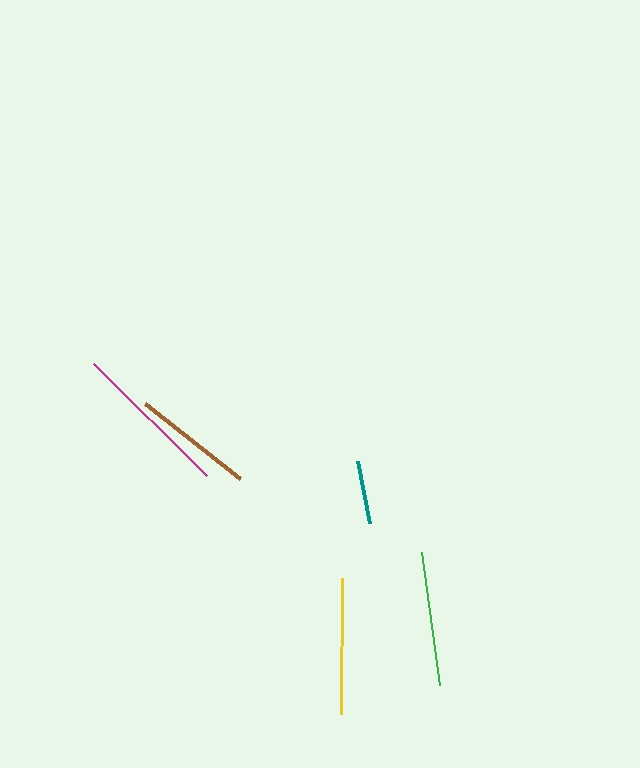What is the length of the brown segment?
The brown segment is approximately 121 pixels long.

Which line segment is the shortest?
The teal line is the shortest at approximately 63 pixels.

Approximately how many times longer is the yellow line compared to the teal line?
The yellow line is approximately 2.2 times the length of the teal line.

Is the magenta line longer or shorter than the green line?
The magenta line is longer than the green line.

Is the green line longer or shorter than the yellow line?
The yellow line is longer than the green line.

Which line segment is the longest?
The magenta line is the longest at approximately 159 pixels.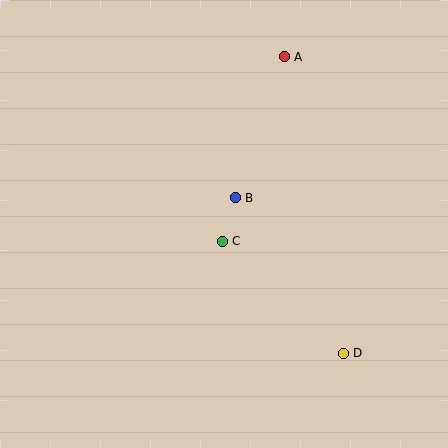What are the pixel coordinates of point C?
Point C is at (222, 241).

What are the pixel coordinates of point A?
Point A is at (284, 57).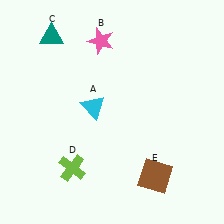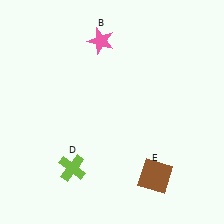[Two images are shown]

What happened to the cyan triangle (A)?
The cyan triangle (A) was removed in Image 2. It was in the top-left area of Image 1.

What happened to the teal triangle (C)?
The teal triangle (C) was removed in Image 2. It was in the top-left area of Image 1.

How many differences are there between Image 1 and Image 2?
There are 2 differences between the two images.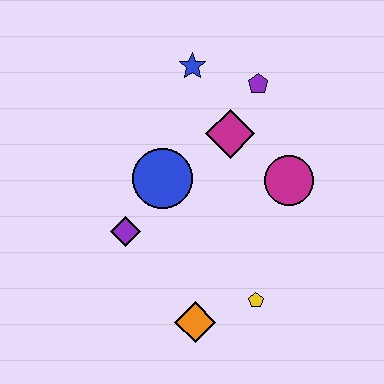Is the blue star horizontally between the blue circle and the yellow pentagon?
Yes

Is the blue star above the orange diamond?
Yes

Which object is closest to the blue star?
The purple pentagon is closest to the blue star.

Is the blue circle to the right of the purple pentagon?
No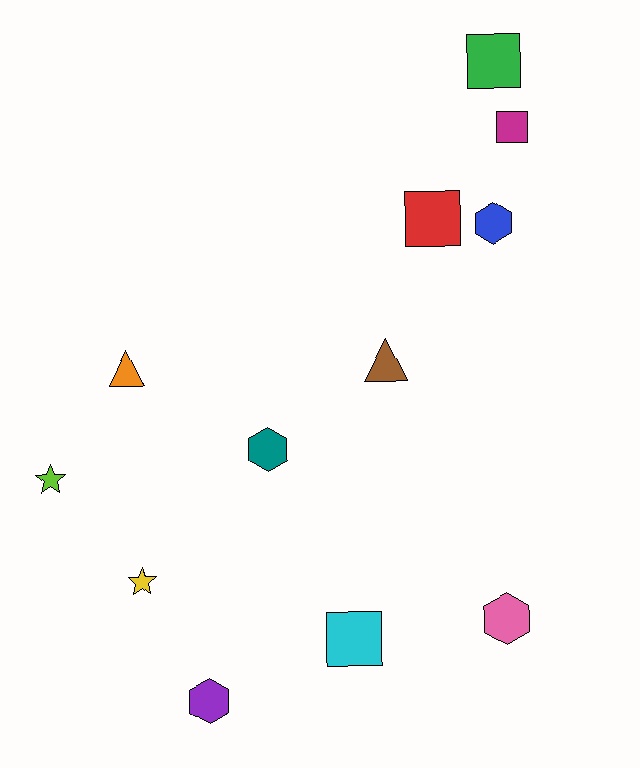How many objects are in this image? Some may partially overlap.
There are 12 objects.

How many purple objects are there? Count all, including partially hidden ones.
There is 1 purple object.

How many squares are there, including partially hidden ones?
There are 4 squares.